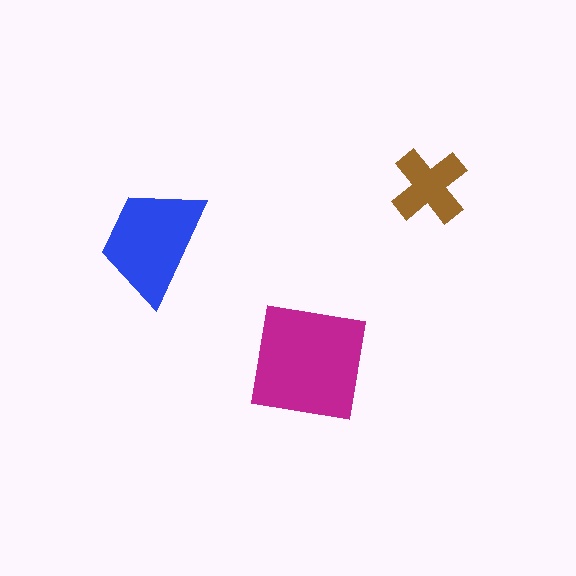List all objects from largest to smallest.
The magenta square, the blue trapezoid, the brown cross.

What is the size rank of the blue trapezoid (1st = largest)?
2nd.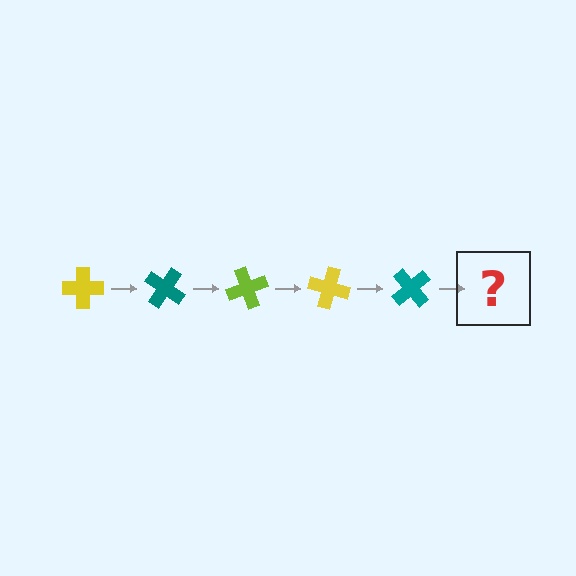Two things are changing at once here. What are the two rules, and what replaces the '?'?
The two rules are that it rotates 35 degrees each step and the color cycles through yellow, teal, and lime. The '?' should be a lime cross, rotated 175 degrees from the start.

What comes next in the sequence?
The next element should be a lime cross, rotated 175 degrees from the start.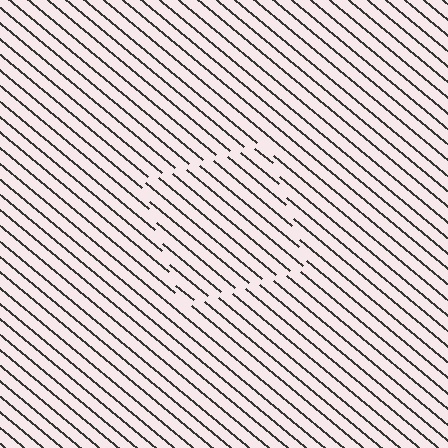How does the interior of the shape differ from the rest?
The interior of the shape contains the same grating, shifted by half a period — the contour is defined by the phase discontinuity where line-ends from the inner and outer gratings abut.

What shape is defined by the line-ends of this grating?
An illusory square. The interior of the shape contains the same grating, shifted by half a period — the contour is defined by the phase discontinuity where line-ends from the inner and outer gratings abut.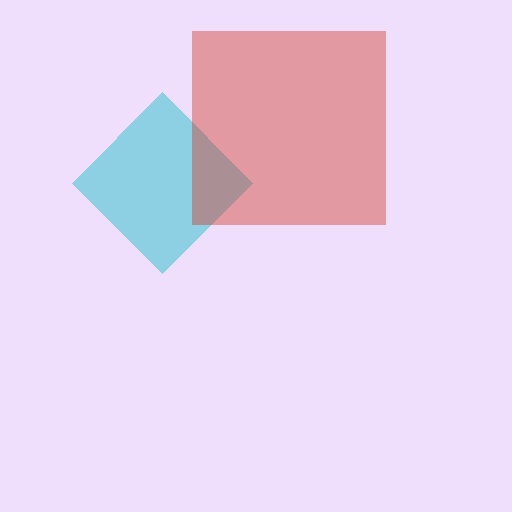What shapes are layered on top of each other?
The layered shapes are: a cyan diamond, a red square.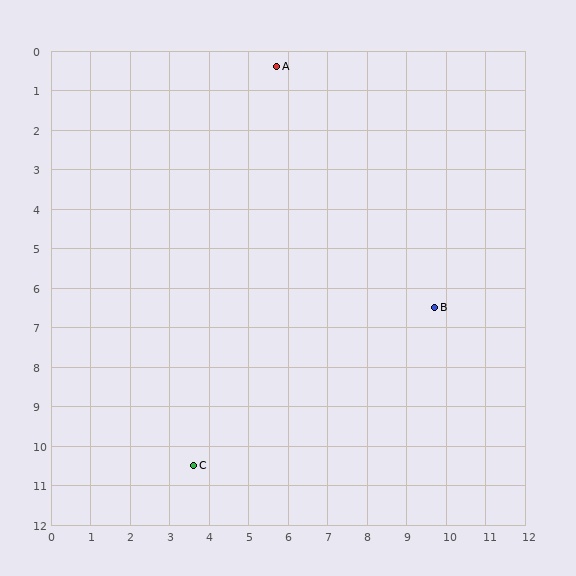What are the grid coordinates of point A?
Point A is at approximately (5.7, 0.4).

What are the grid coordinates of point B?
Point B is at approximately (9.7, 6.5).